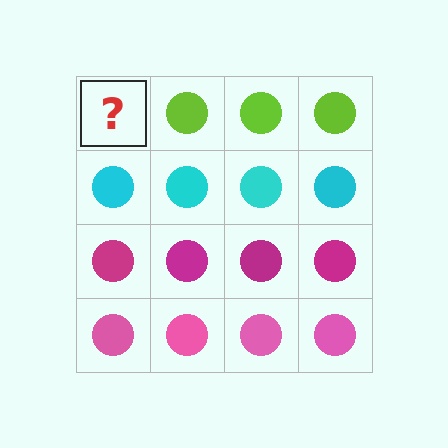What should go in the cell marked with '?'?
The missing cell should contain a lime circle.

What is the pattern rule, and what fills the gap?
The rule is that each row has a consistent color. The gap should be filled with a lime circle.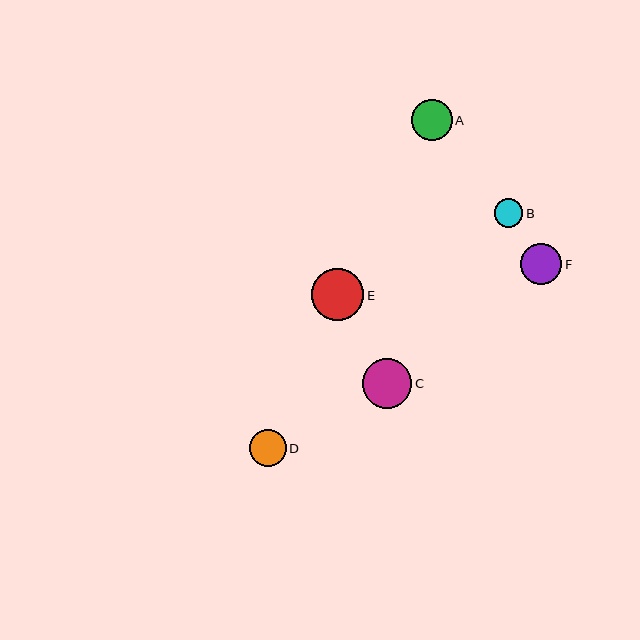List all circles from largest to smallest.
From largest to smallest: E, C, F, A, D, B.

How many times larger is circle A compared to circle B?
Circle A is approximately 1.4 times the size of circle B.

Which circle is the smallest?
Circle B is the smallest with a size of approximately 28 pixels.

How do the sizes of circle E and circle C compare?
Circle E and circle C are approximately the same size.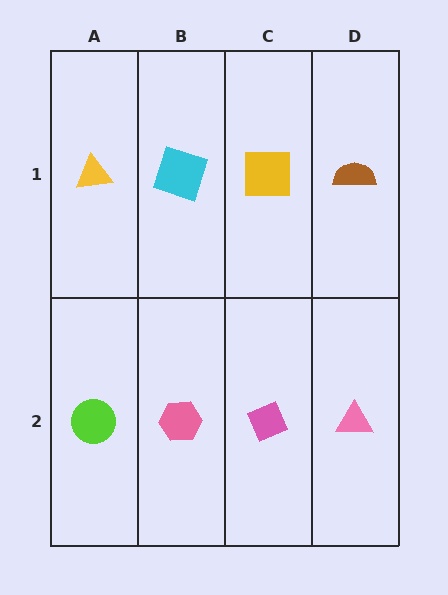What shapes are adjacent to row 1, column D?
A pink triangle (row 2, column D), a yellow square (row 1, column C).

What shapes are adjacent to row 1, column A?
A lime circle (row 2, column A), a cyan square (row 1, column B).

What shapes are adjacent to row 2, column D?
A brown semicircle (row 1, column D), a pink diamond (row 2, column C).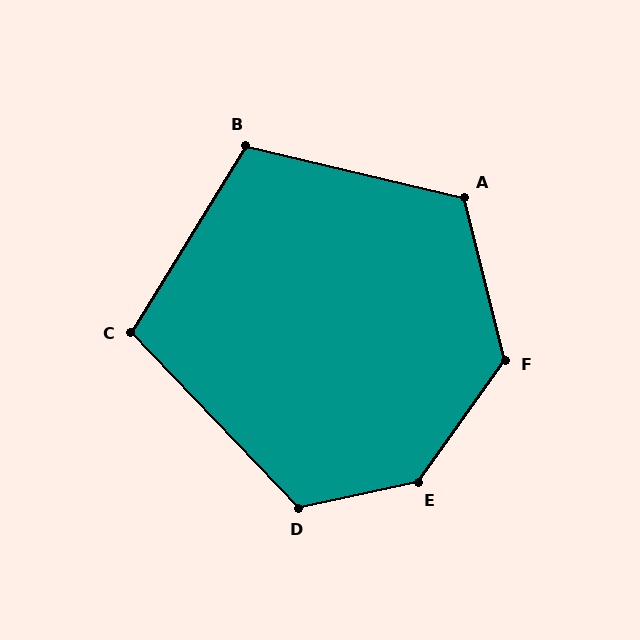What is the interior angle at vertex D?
Approximately 121 degrees (obtuse).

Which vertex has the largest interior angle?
E, at approximately 138 degrees.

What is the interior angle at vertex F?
Approximately 131 degrees (obtuse).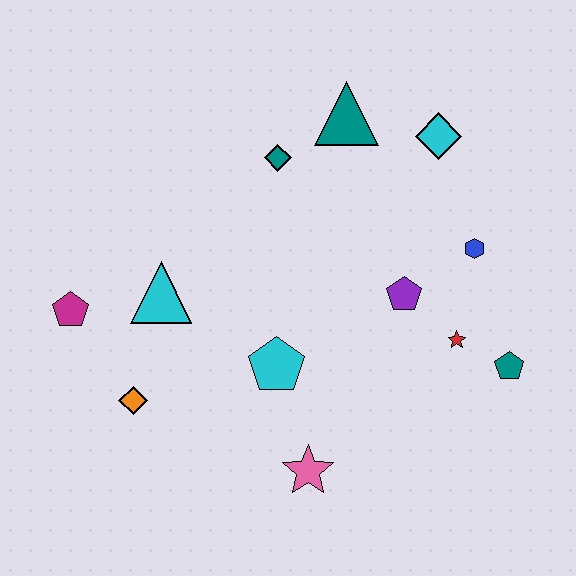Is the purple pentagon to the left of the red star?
Yes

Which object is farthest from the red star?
The magenta pentagon is farthest from the red star.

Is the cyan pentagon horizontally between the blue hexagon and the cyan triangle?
Yes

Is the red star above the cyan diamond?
No